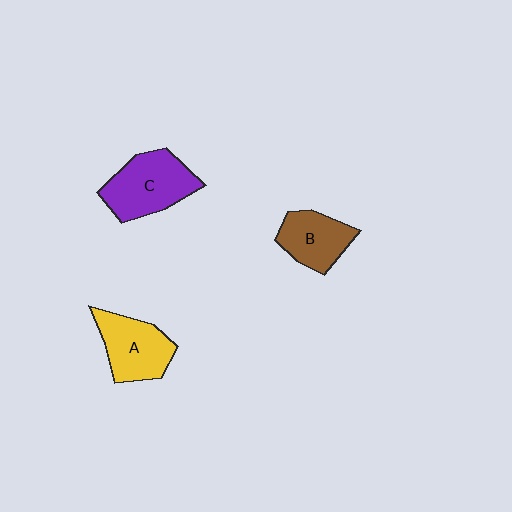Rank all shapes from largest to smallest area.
From largest to smallest: C (purple), A (yellow), B (brown).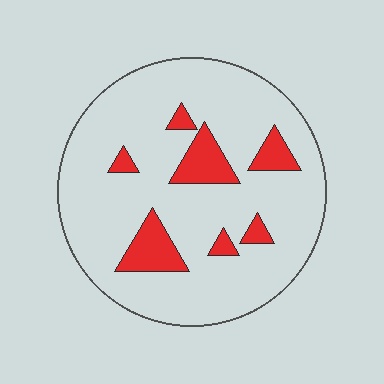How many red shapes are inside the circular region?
7.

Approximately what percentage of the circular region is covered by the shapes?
Approximately 15%.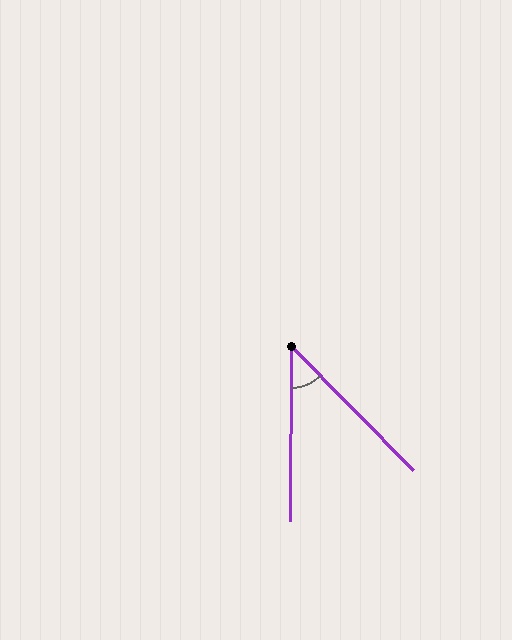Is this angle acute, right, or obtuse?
It is acute.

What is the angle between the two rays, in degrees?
Approximately 45 degrees.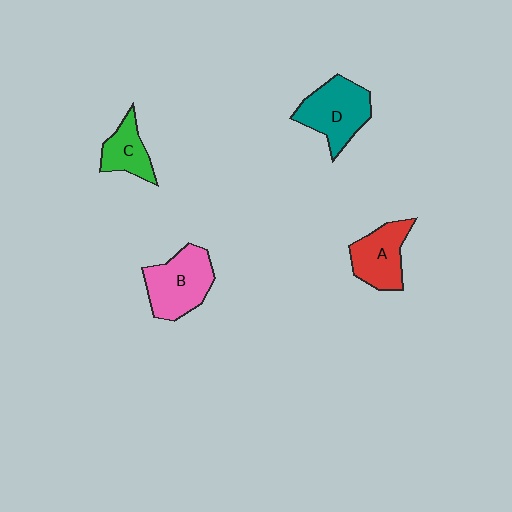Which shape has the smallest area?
Shape C (green).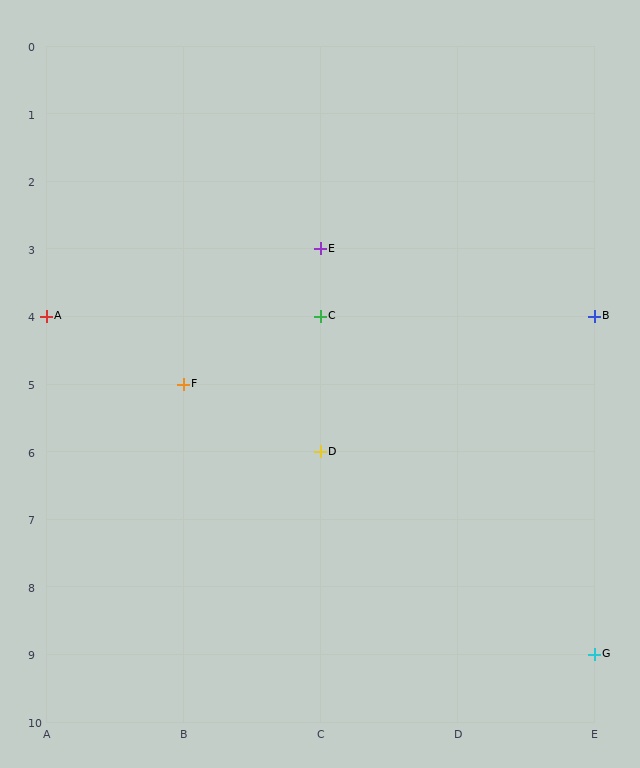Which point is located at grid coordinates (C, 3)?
Point E is at (C, 3).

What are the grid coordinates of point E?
Point E is at grid coordinates (C, 3).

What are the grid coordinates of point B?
Point B is at grid coordinates (E, 4).